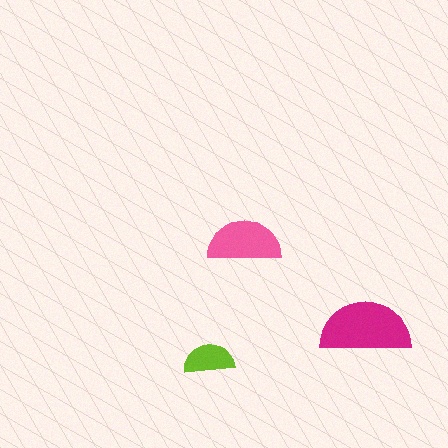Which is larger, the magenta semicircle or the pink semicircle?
The magenta one.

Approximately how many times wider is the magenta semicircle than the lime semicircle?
About 2 times wider.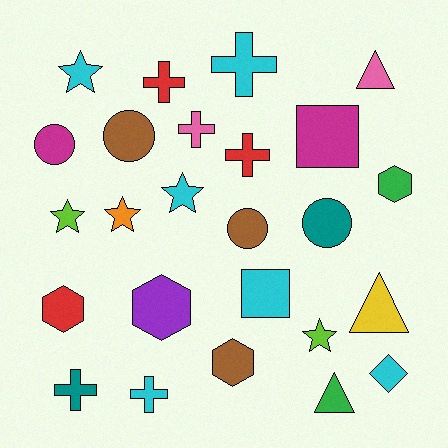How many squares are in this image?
There are 2 squares.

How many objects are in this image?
There are 25 objects.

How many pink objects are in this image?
There are 2 pink objects.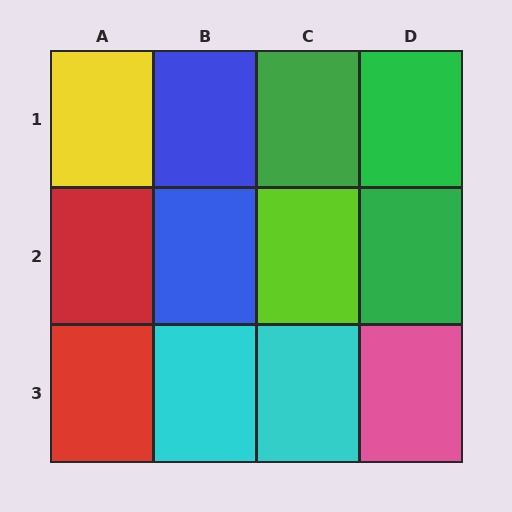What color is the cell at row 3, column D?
Pink.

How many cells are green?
3 cells are green.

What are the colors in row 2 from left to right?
Red, blue, lime, green.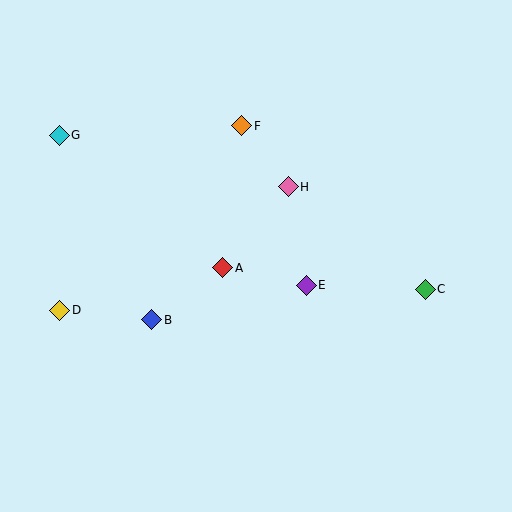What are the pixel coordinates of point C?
Point C is at (425, 289).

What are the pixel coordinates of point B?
Point B is at (152, 320).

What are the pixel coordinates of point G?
Point G is at (59, 135).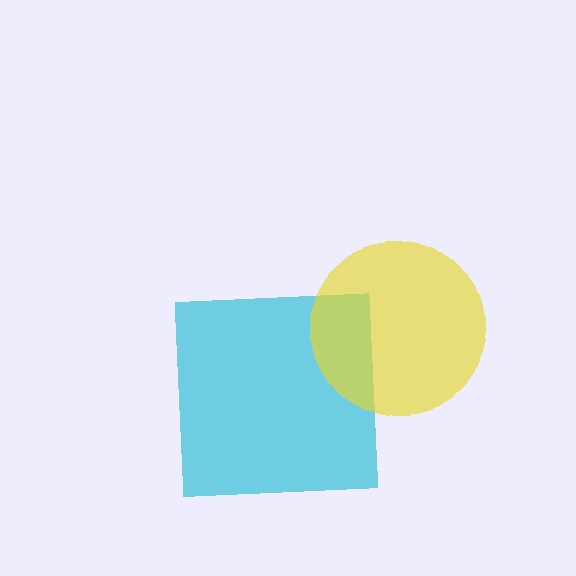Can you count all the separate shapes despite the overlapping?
Yes, there are 2 separate shapes.